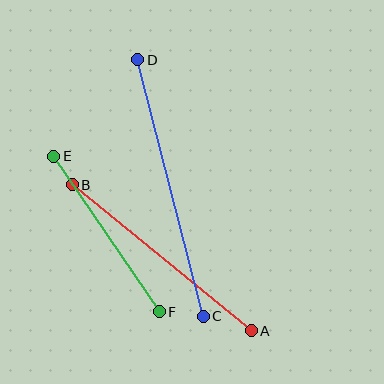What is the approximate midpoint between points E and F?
The midpoint is at approximately (106, 234) pixels.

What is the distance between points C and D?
The distance is approximately 265 pixels.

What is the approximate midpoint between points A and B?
The midpoint is at approximately (162, 258) pixels.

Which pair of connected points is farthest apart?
Points C and D are farthest apart.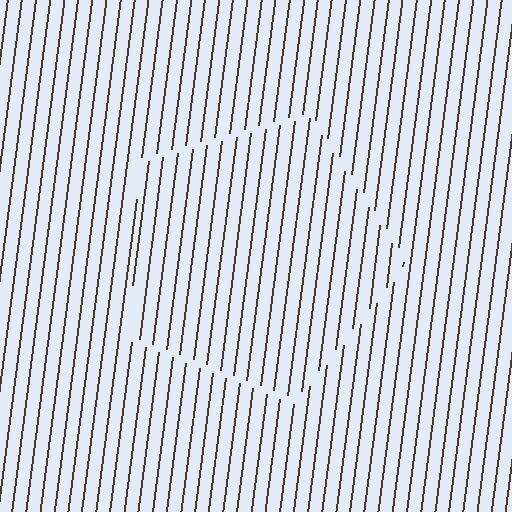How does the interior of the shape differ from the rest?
The interior of the shape contains the same grating, shifted by half a period — the contour is defined by the phase discontinuity where line-ends from the inner and outer gratings abut.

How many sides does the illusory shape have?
5 sides — the line-ends trace a pentagon.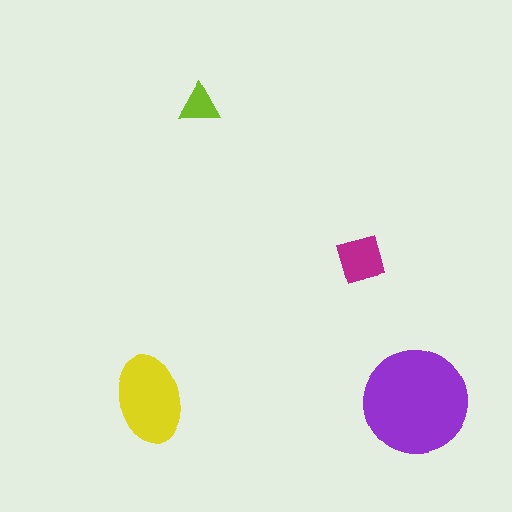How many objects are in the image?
There are 4 objects in the image.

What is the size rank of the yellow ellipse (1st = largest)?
2nd.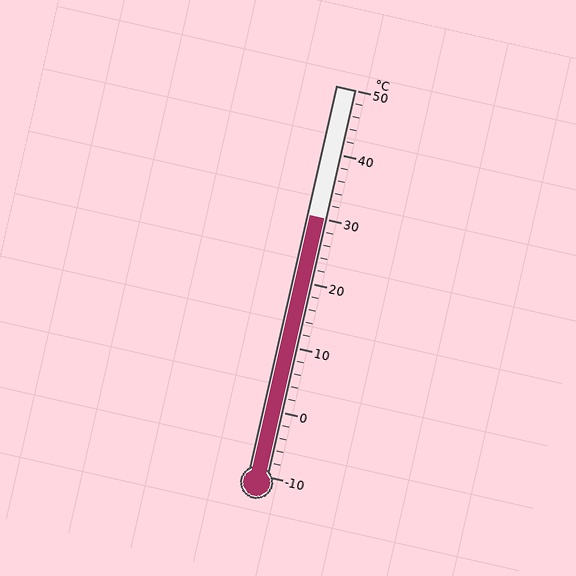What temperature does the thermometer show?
The thermometer shows approximately 30°C.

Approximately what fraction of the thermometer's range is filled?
The thermometer is filled to approximately 65% of its range.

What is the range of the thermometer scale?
The thermometer scale ranges from -10°C to 50°C.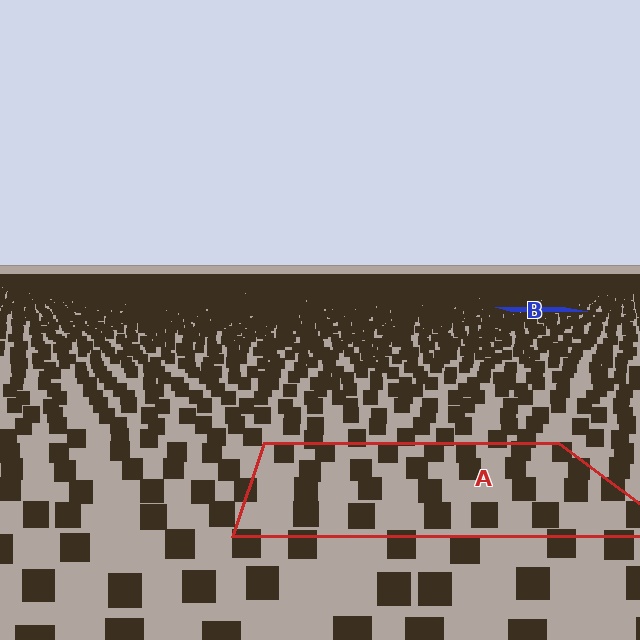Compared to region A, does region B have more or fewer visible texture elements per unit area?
Region B has more texture elements per unit area — they are packed more densely because it is farther away.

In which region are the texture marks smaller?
The texture marks are smaller in region B, because it is farther away.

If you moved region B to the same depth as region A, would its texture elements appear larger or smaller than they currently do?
They would appear larger. At a closer depth, the same texture elements are projected at a bigger on-screen size.